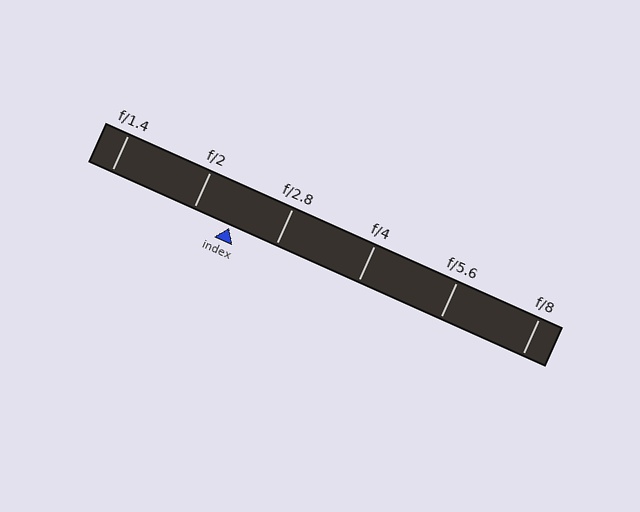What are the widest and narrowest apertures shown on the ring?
The widest aperture shown is f/1.4 and the narrowest is f/8.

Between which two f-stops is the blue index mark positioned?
The index mark is between f/2 and f/2.8.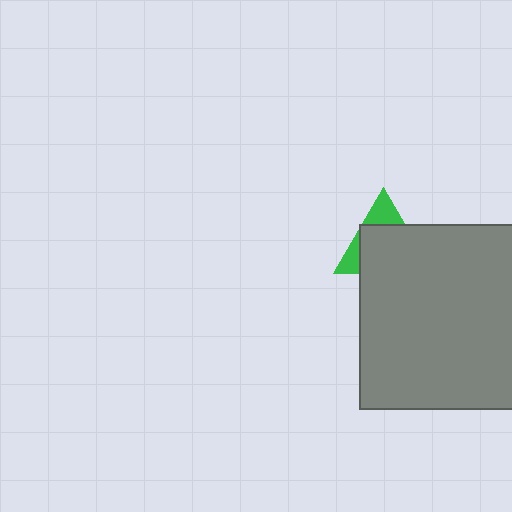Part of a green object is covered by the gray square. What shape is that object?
It is a triangle.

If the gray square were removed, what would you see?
You would see the complete green triangle.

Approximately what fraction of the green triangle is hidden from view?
Roughly 68% of the green triangle is hidden behind the gray square.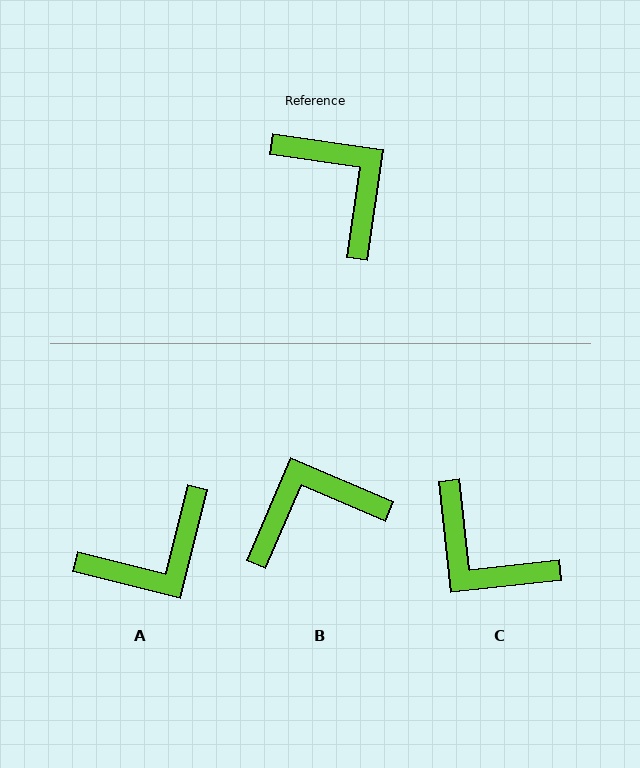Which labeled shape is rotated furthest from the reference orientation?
C, about 166 degrees away.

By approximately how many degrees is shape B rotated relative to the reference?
Approximately 75 degrees counter-clockwise.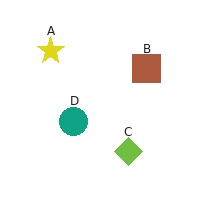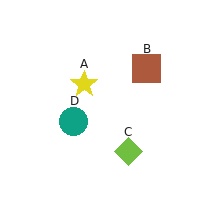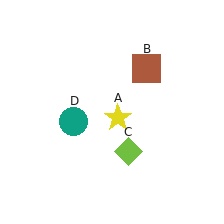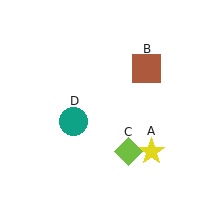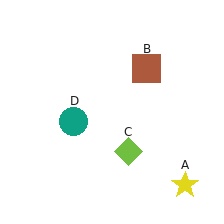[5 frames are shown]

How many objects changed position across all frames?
1 object changed position: yellow star (object A).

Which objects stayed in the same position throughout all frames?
Brown square (object B) and lime diamond (object C) and teal circle (object D) remained stationary.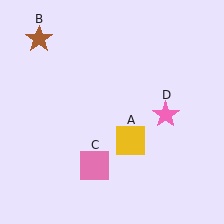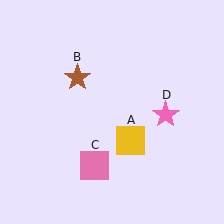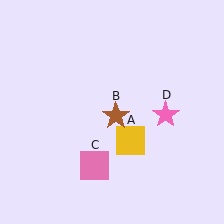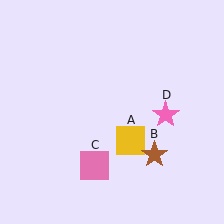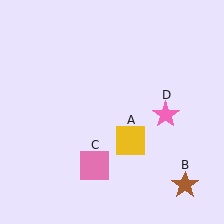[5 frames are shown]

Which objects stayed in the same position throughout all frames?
Yellow square (object A) and pink square (object C) and pink star (object D) remained stationary.